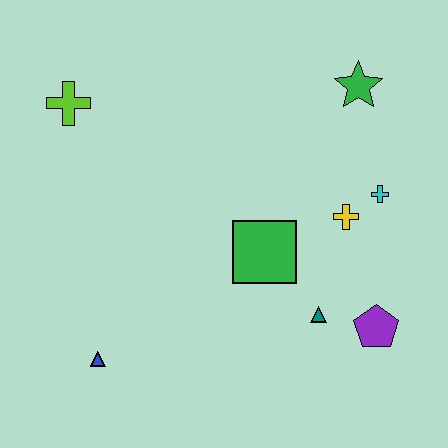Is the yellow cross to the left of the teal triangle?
No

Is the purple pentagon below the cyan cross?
Yes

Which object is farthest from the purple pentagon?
The lime cross is farthest from the purple pentagon.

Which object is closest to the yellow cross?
The cyan cross is closest to the yellow cross.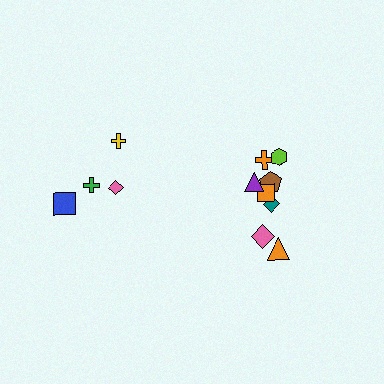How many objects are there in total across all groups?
There are 12 objects.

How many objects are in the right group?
There are 8 objects.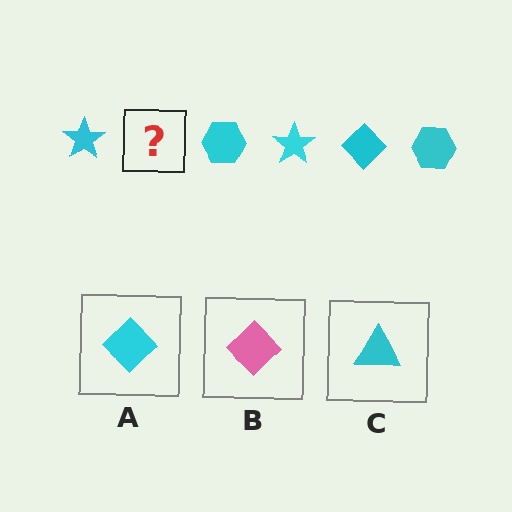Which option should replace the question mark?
Option A.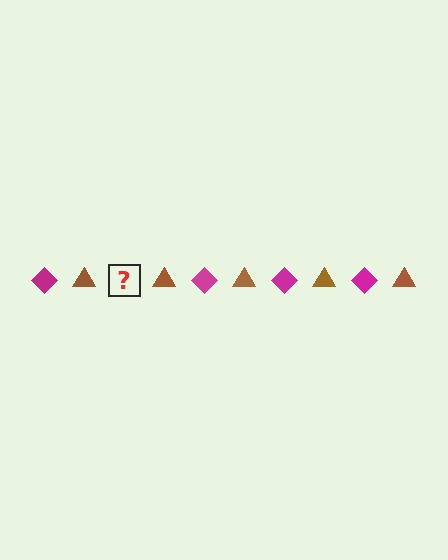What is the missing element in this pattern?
The missing element is a magenta diamond.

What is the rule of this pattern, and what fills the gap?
The rule is that the pattern alternates between magenta diamond and brown triangle. The gap should be filled with a magenta diamond.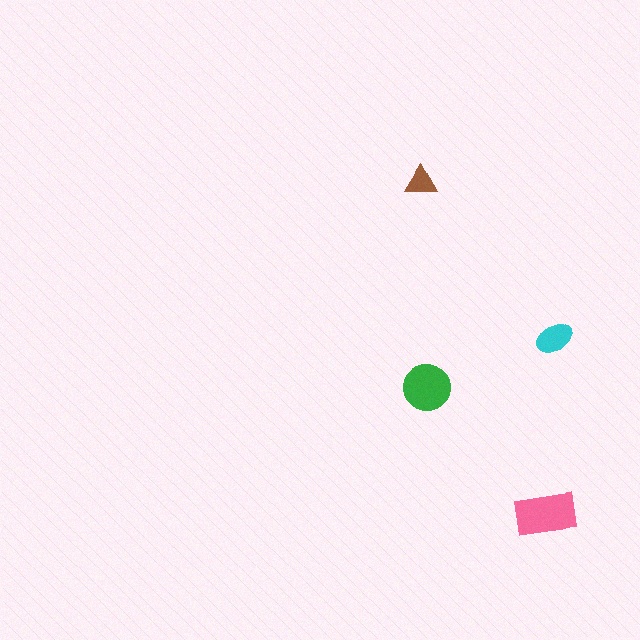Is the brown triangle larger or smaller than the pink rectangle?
Smaller.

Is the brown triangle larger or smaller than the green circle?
Smaller.